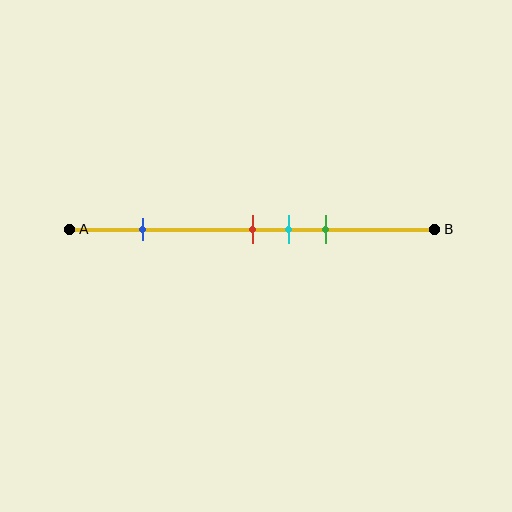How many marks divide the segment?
There are 4 marks dividing the segment.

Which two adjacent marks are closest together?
The red and cyan marks are the closest adjacent pair.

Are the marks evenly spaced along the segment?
No, the marks are not evenly spaced.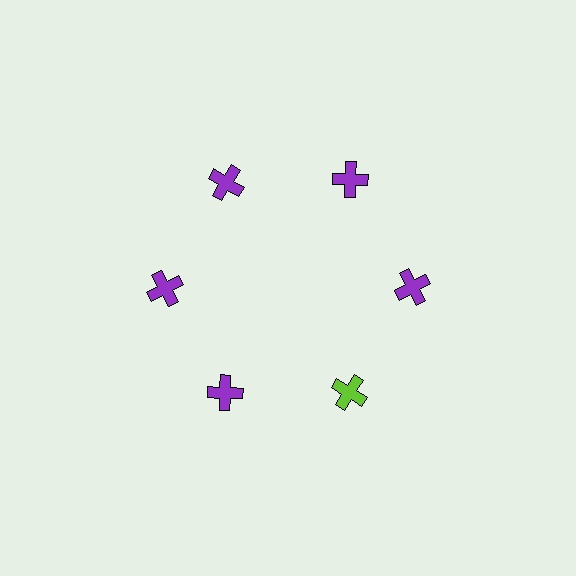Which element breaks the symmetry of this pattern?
The lime cross at roughly the 5 o'clock position breaks the symmetry. All other shapes are purple crosses.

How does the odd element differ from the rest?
It has a different color: lime instead of purple.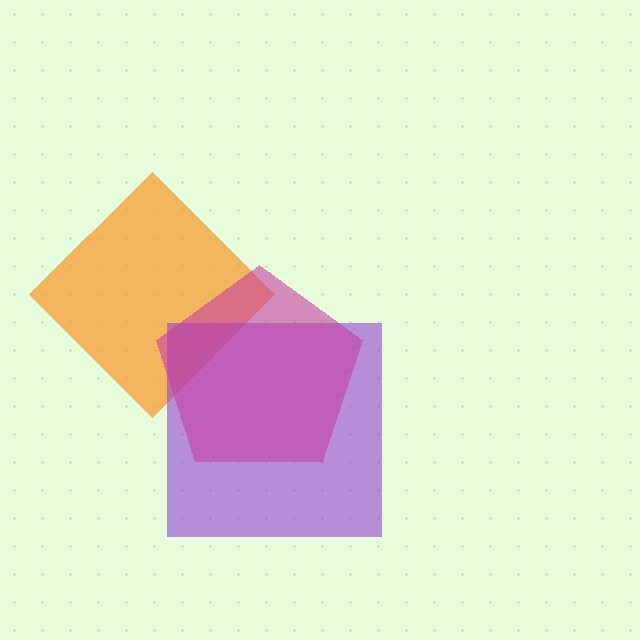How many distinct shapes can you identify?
There are 3 distinct shapes: an orange diamond, a purple square, a magenta pentagon.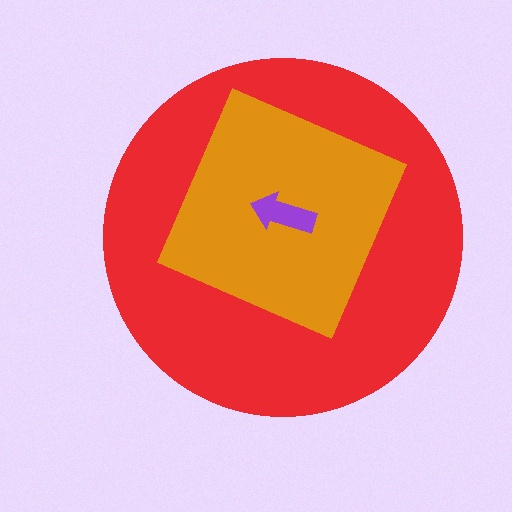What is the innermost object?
The purple arrow.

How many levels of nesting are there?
3.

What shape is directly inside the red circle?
The orange diamond.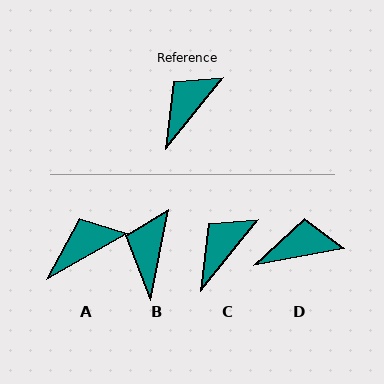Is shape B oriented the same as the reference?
No, it is off by about 28 degrees.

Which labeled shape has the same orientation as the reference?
C.